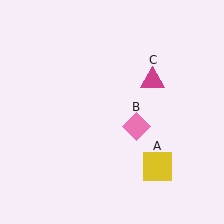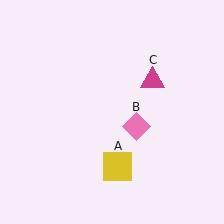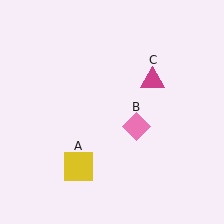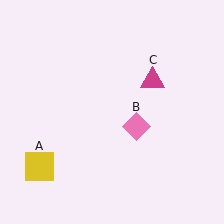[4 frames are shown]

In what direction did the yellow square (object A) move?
The yellow square (object A) moved left.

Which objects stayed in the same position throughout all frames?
Pink diamond (object B) and magenta triangle (object C) remained stationary.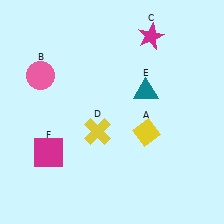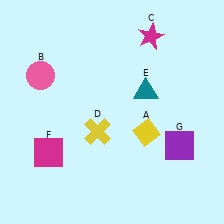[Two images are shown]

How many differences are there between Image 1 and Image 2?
There is 1 difference between the two images.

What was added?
A purple square (G) was added in Image 2.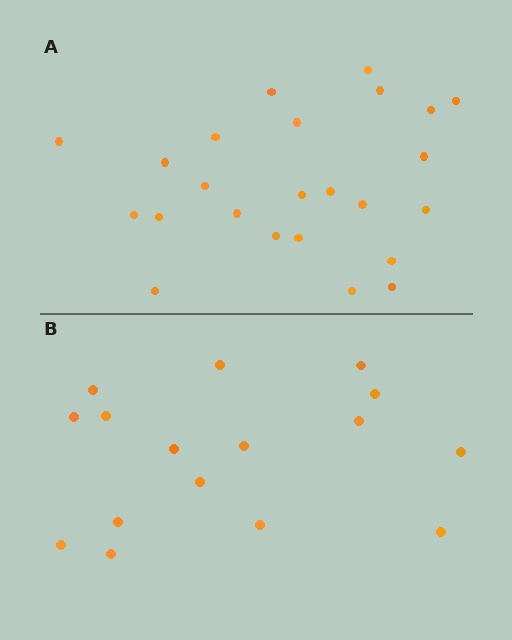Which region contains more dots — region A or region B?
Region A (the top region) has more dots.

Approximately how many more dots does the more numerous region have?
Region A has roughly 8 or so more dots than region B.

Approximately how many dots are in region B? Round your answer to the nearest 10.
About 20 dots. (The exact count is 16, which rounds to 20.)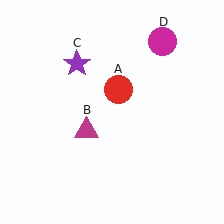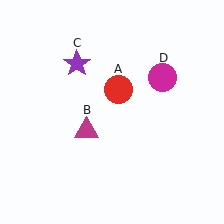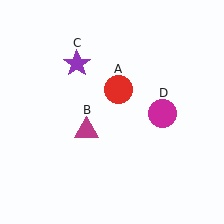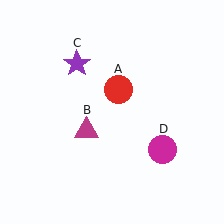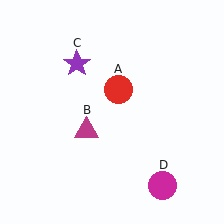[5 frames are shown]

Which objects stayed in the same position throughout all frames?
Red circle (object A) and magenta triangle (object B) and purple star (object C) remained stationary.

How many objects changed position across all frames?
1 object changed position: magenta circle (object D).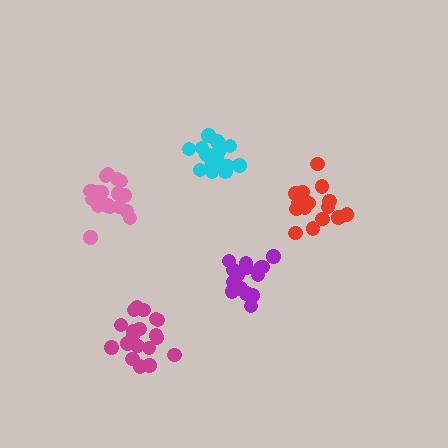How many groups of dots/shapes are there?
There are 5 groups.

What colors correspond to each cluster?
The clusters are colored: red, purple, magenta, pink, cyan.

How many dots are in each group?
Group 1: 15 dots, Group 2: 16 dots, Group 3: 19 dots, Group 4: 19 dots, Group 5: 15 dots (84 total).